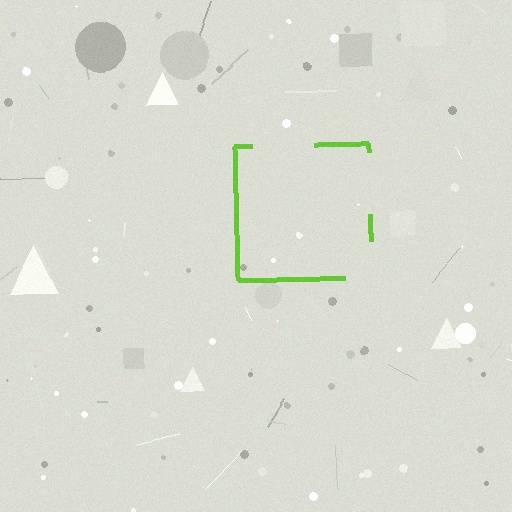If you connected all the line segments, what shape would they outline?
They would outline a square.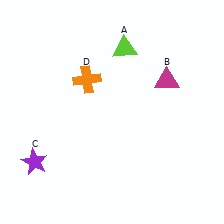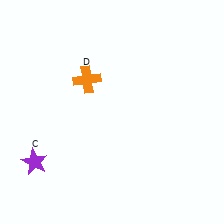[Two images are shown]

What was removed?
The lime triangle (A), the magenta triangle (B) were removed in Image 2.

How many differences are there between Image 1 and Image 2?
There are 2 differences between the two images.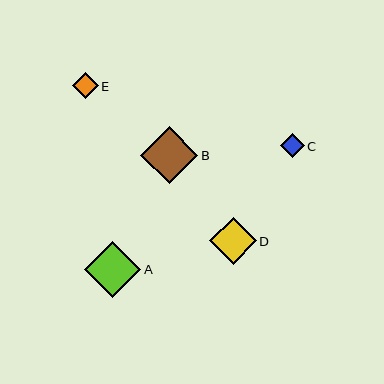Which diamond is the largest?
Diamond B is the largest with a size of approximately 57 pixels.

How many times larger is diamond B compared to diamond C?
Diamond B is approximately 2.4 times the size of diamond C.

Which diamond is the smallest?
Diamond C is the smallest with a size of approximately 24 pixels.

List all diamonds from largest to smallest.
From largest to smallest: B, A, D, E, C.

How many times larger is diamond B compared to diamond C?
Diamond B is approximately 2.4 times the size of diamond C.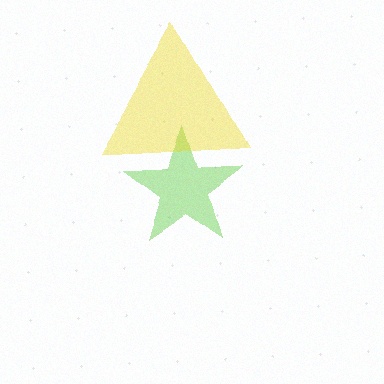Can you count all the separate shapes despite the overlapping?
Yes, there are 2 separate shapes.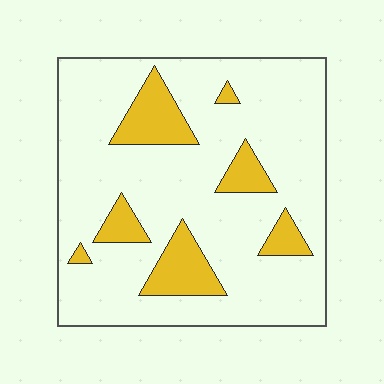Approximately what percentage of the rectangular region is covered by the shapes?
Approximately 15%.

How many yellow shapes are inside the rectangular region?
7.